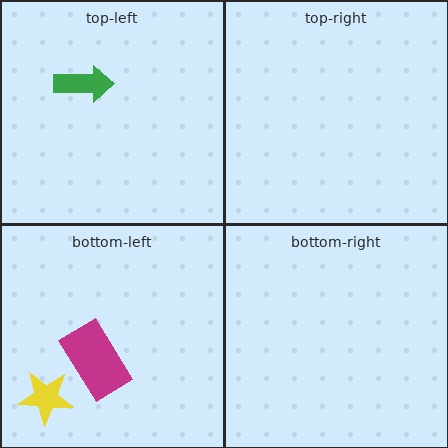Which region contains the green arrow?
The top-left region.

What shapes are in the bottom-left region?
The yellow star, the magenta rectangle.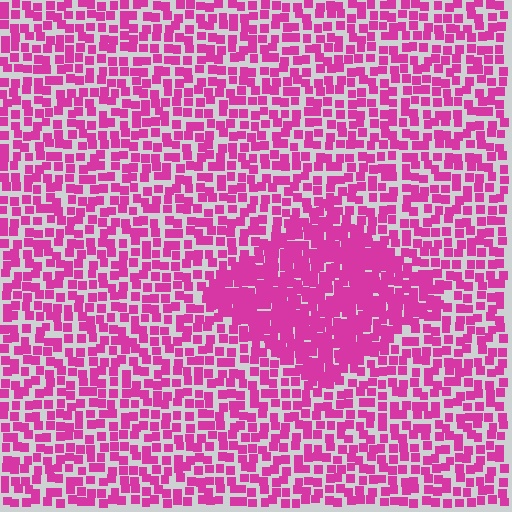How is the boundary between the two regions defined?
The boundary is defined by a change in element density (approximately 1.9x ratio). All elements are the same color, size, and shape.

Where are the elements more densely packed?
The elements are more densely packed inside the diamond boundary.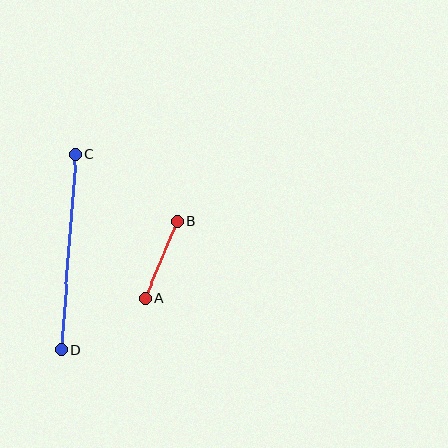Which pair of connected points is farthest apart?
Points C and D are farthest apart.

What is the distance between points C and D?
The distance is approximately 196 pixels.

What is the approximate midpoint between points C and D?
The midpoint is at approximately (69, 252) pixels.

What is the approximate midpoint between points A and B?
The midpoint is at approximately (161, 260) pixels.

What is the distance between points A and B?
The distance is approximately 83 pixels.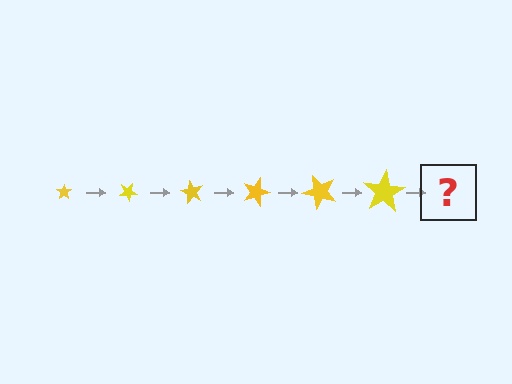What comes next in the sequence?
The next element should be a star, larger than the previous one and rotated 180 degrees from the start.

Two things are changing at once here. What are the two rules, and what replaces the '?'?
The two rules are that the star grows larger each step and it rotates 30 degrees each step. The '?' should be a star, larger than the previous one and rotated 180 degrees from the start.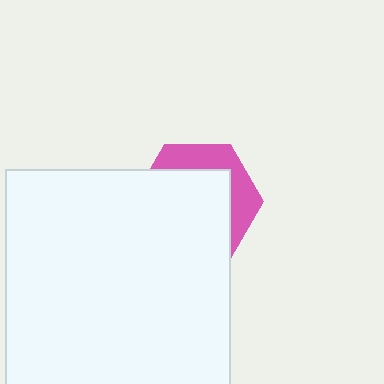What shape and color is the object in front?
The object in front is a white rectangle.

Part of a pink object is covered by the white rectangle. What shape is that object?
It is a hexagon.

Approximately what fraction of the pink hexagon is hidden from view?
Roughly 67% of the pink hexagon is hidden behind the white rectangle.